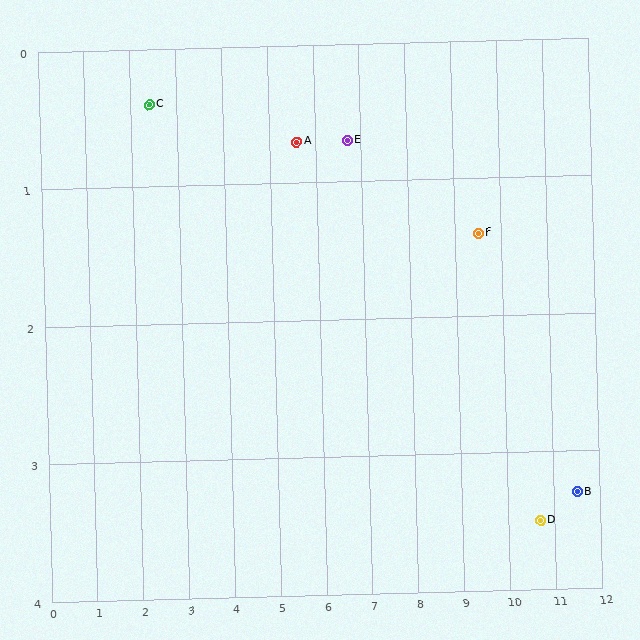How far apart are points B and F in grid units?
Points B and F are about 2.8 grid units apart.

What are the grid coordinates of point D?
Point D is at approximately (10.7, 3.5).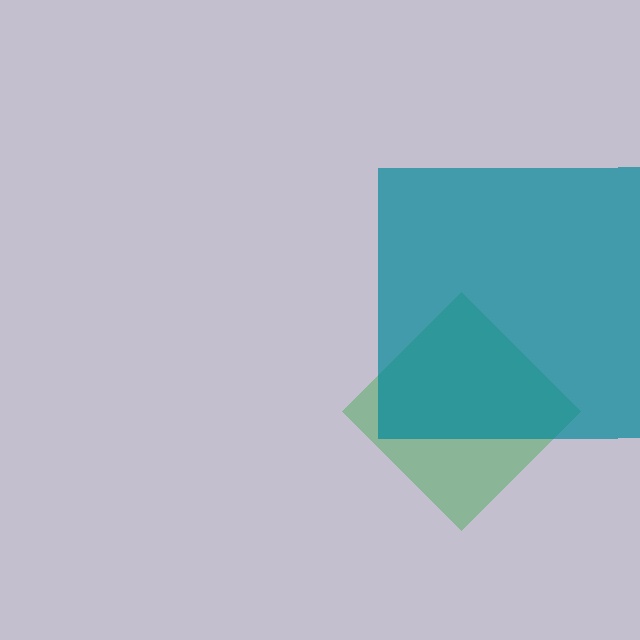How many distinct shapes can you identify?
There are 2 distinct shapes: a green diamond, a teal square.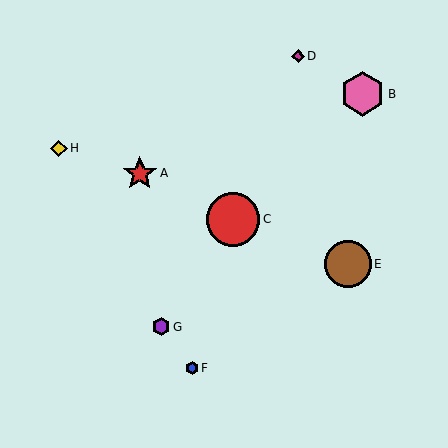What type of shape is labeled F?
Shape F is a blue hexagon.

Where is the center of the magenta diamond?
The center of the magenta diamond is at (298, 56).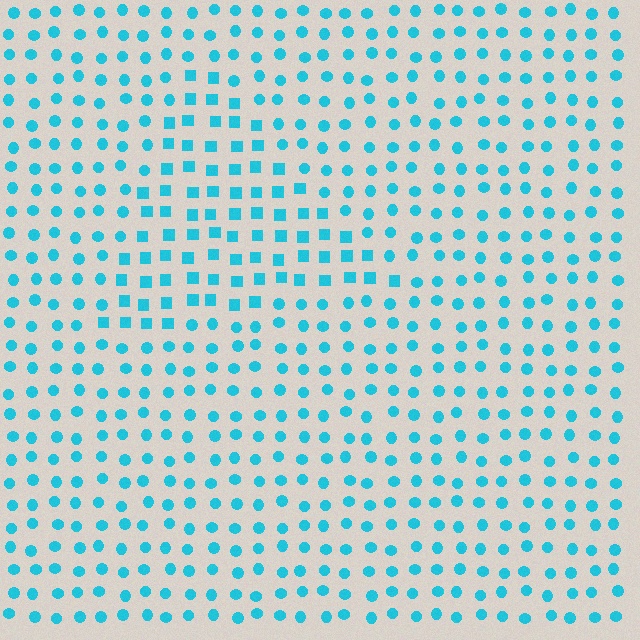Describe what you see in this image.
The image is filled with small cyan elements arranged in a uniform grid. A triangle-shaped region contains squares, while the surrounding area contains circles. The boundary is defined purely by the change in element shape.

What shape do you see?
I see a triangle.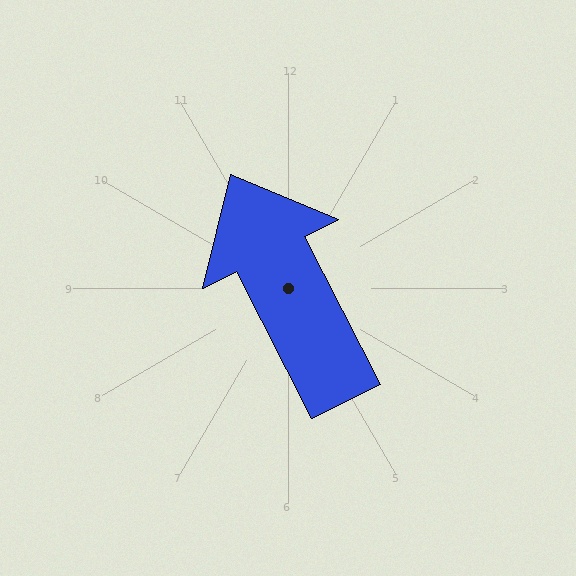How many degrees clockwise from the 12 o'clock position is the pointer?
Approximately 333 degrees.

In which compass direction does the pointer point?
Northwest.